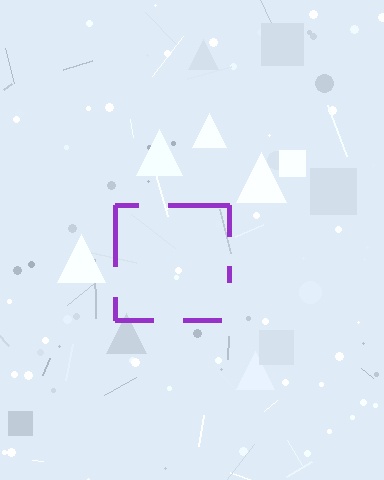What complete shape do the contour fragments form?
The contour fragments form a square.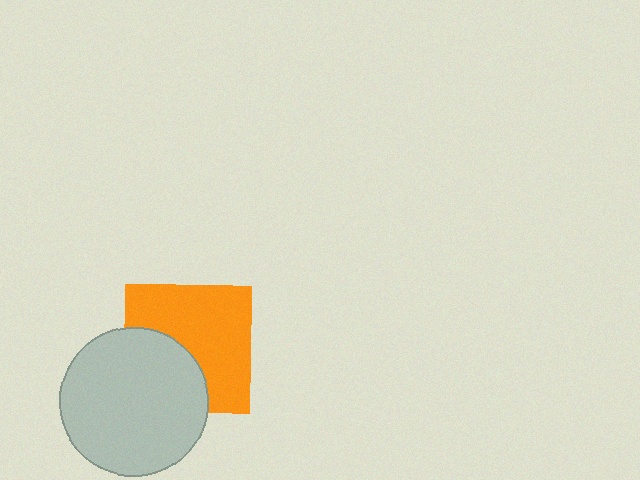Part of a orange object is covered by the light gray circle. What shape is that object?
It is a square.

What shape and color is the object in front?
The object in front is a light gray circle.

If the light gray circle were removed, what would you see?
You would see the complete orange square.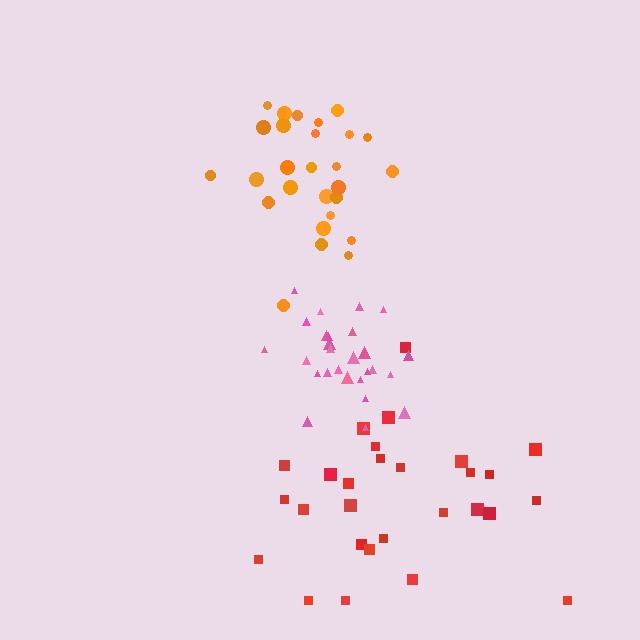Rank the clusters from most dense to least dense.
pink, orange, red.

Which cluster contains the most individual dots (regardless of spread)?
Red (28).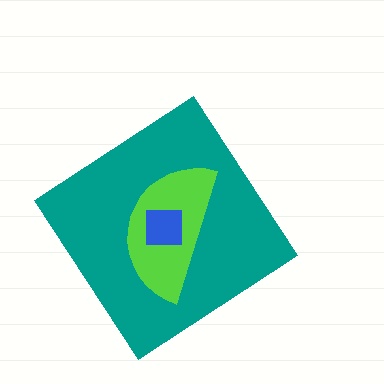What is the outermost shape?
The teal diamond.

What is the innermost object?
The blue square.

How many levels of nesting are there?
3.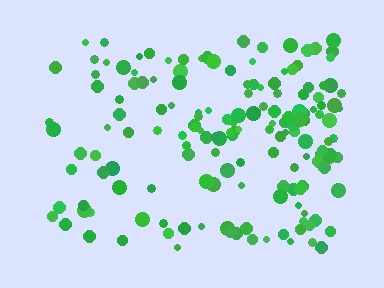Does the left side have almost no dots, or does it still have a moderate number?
Still a moderate number, just noticeably fewer than the right.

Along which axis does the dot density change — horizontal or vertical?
Horizontal.